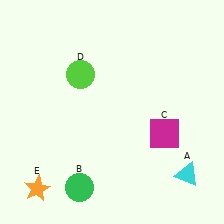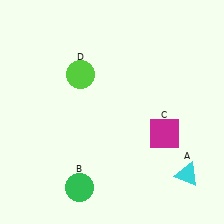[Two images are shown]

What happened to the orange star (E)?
The orange star (E) was removed in Image 2. It was in the bottom-left area of Image 1.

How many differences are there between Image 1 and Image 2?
There is 1 difference between the two images.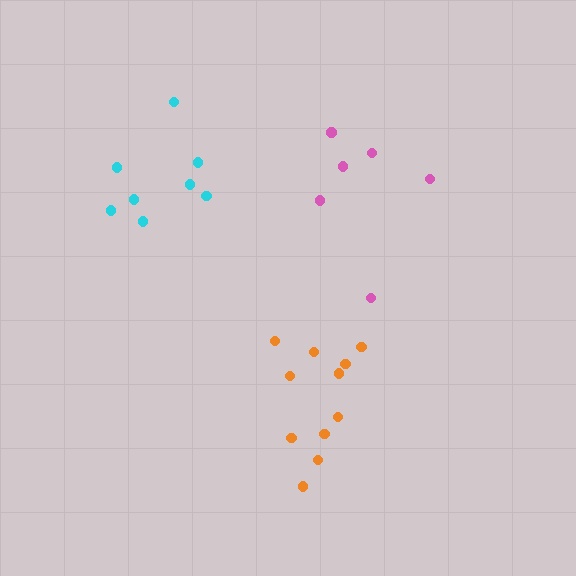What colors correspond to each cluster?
The clusters are colored: orange, pink, cyan.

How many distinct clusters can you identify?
There are 3 distinct clusters.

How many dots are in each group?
Group 1: 11 dots, Group 2: 6 dots, Group 3: 8 dots (25 total).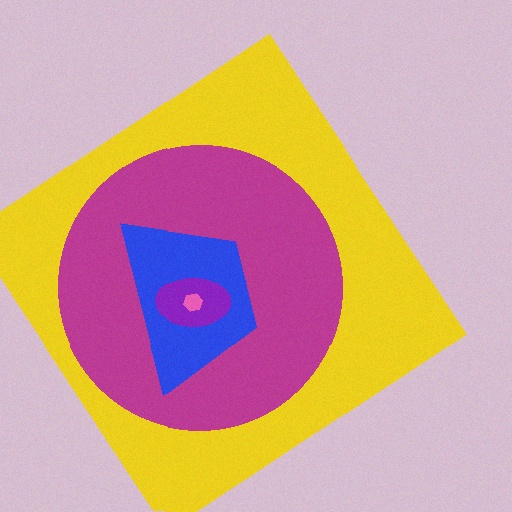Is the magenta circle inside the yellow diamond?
Yes.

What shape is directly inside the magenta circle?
The blue trapezoid.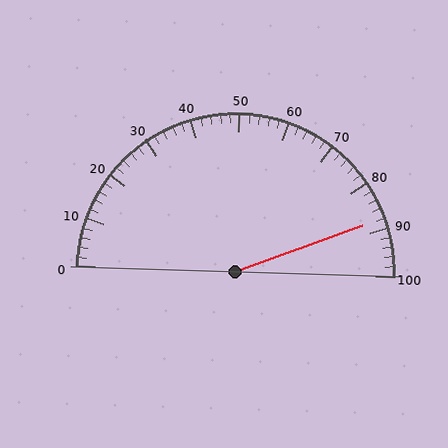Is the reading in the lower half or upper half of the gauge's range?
The reading is in the upper half of the range (0 to 100).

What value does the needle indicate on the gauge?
The needle indicates approximately 88.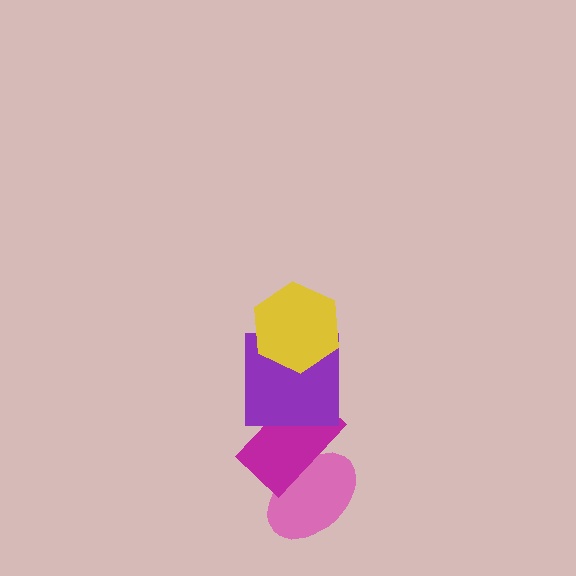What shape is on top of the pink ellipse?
The magenta rectangle is on top of the pink ellipse.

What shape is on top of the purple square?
The yellow hexagon is on top of the purple square.